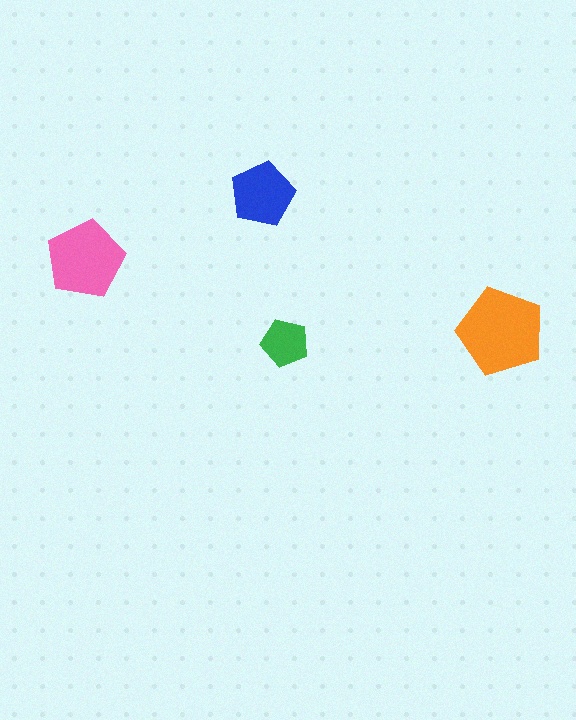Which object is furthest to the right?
The orange pentagon is rightmost.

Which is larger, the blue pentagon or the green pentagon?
The blue one.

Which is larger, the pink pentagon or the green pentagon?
The pink one.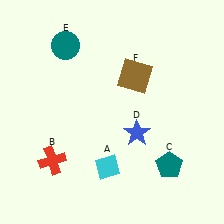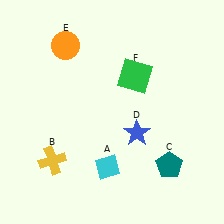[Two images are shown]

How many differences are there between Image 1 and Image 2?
There are 3 differences between the two images.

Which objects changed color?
B changed from red to yellow. E changed from teal to orange. F changed from brown to green.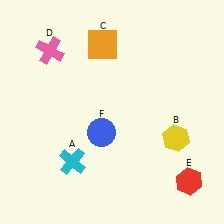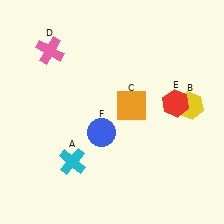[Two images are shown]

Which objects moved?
The objects that moved are: the yellow hexagon (B), the orange square (C), the red hexagon (E).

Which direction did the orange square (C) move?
The orange square (C) moved down.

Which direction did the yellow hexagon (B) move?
The yellow hexagon (B) moved up.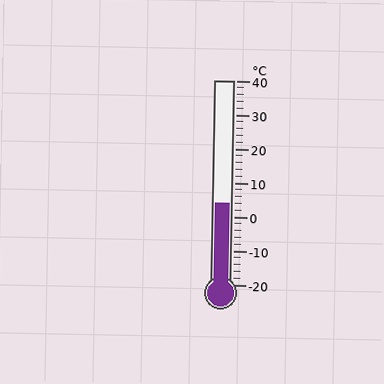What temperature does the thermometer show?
The thermometer shows approximately 4°C.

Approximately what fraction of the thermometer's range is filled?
The thermometer is filled to approximately 40% of its range.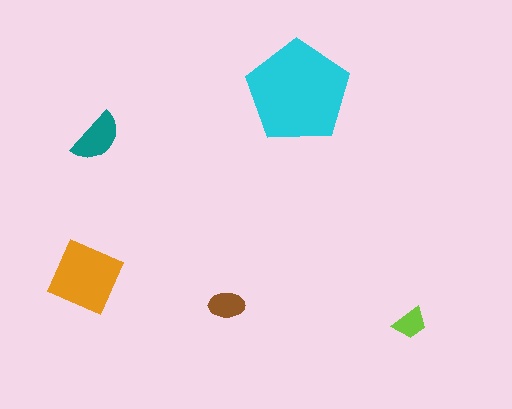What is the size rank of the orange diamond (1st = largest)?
2nd.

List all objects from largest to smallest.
The cyan pentagon, the orange diamond, the teal semicircle, the brown ellipse, the lime trapezoid.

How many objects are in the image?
There are 5 objects in the image.